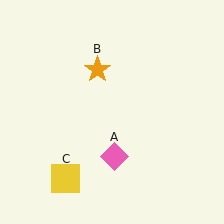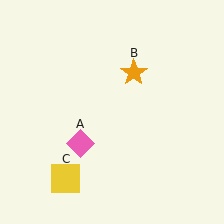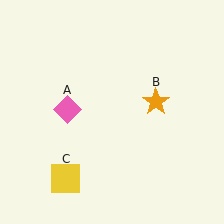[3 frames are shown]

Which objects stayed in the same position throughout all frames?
Yellow square (object C) remained stationary.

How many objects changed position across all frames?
2 objects changed position: pink diamond (object A), orange star (object B).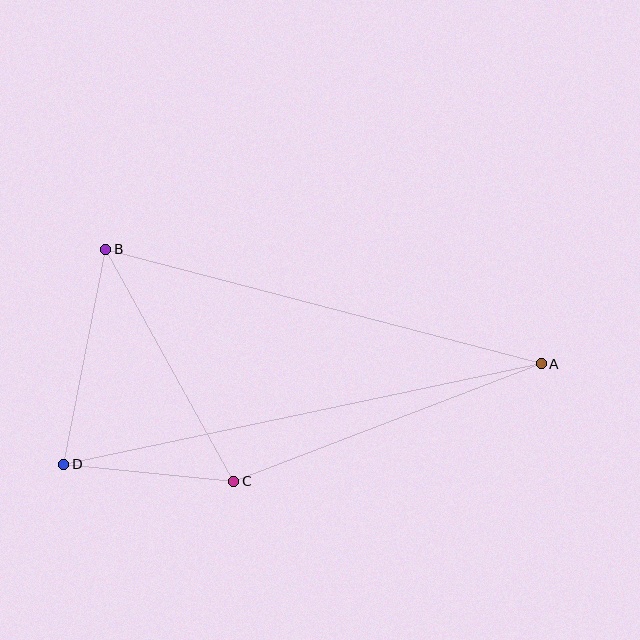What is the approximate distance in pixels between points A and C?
The distance between A and C is approximately 329 pixels.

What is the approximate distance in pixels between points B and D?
The distance between B and D is approximately 219 pixels.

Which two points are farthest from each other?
Points A and D are farthest from each other.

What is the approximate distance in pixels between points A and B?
The distance between A and B is approximately 450 pixels.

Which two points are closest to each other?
Points C and D are closest to each other.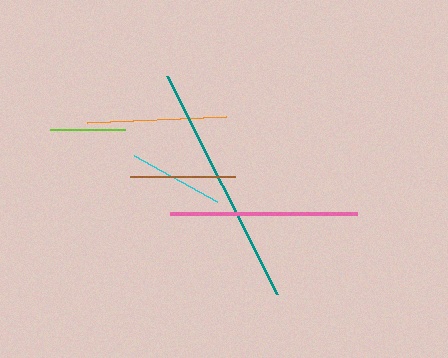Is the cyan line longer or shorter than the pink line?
The pink line is longer than the cyan line.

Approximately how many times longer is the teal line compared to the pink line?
The teal line is approximately 1.3 times the length of the pink line.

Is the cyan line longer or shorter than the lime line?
The cyan line is longer than the lime line.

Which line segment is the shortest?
The lime line is the shortest at approximately 74 pixels.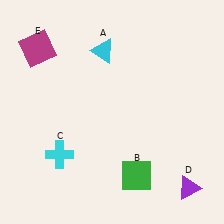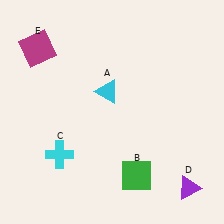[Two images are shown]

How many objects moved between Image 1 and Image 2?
1 object moved between the two images.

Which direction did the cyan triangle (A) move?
The cyan triangle (A) moved down.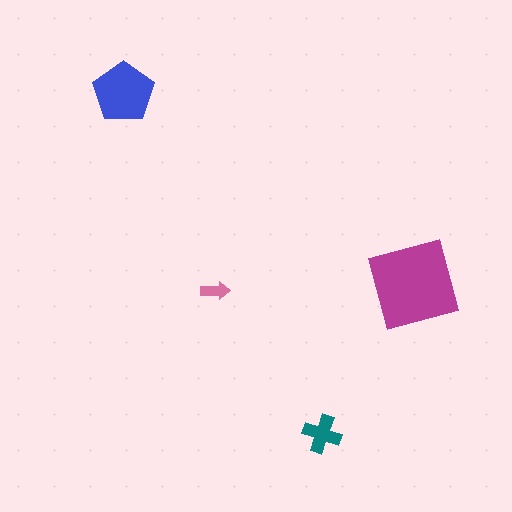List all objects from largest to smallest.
The magenta square, the blue pentagon, the teal cross, the pink arrow.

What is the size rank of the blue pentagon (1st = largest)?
2nd.